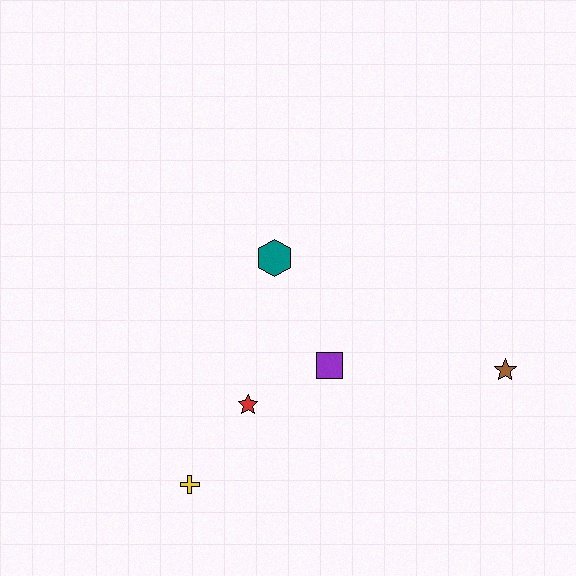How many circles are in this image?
There are no circles.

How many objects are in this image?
There are 5 objects.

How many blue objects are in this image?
There are no blue objects.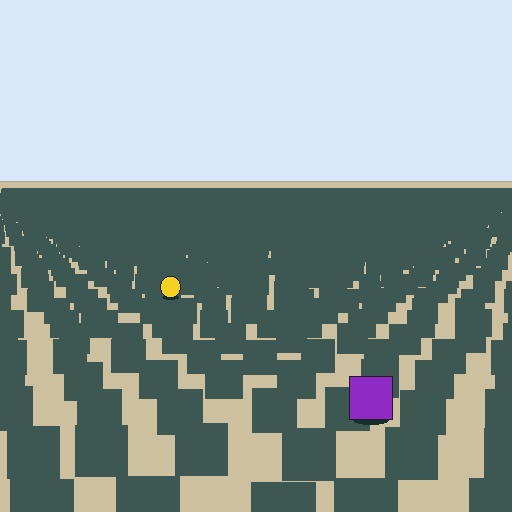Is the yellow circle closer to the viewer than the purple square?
No. The purple square is closer — you can tell from the texture gradient: the ground texture is coarser near it.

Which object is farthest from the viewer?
The yellow circle is farthest from the viewer. It appears smaller and the ground texture around it is denser.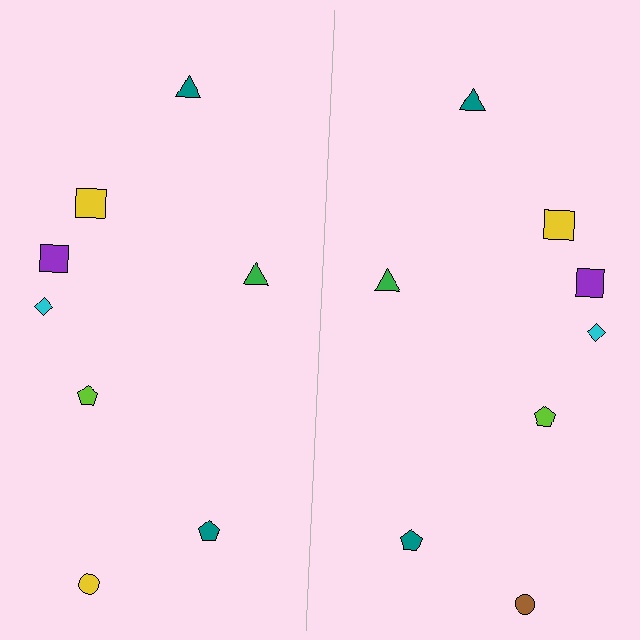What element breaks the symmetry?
The brown circle on the right side breaks the symmetry — its mirror counterpart is yellow.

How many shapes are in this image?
There are 16 shapes in this image.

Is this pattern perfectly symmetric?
No, the pattern is not perfectly symmetric. The brown circle on the right side breaks the symmetry — its mirror counterpart is yellow.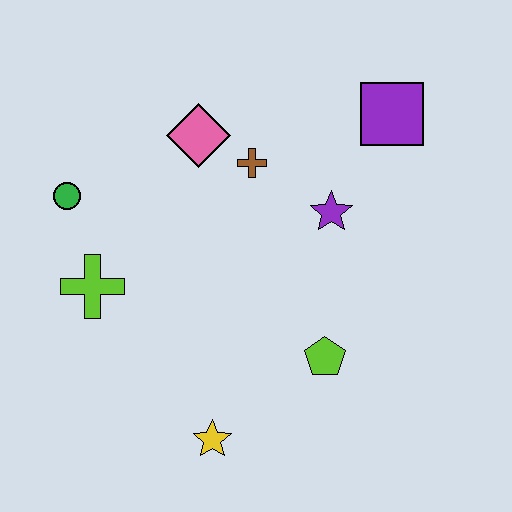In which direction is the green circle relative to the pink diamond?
The green circle is to the left of the pink diamond.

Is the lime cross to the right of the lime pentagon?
No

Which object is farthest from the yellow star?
The purple square is farthest from the yellow star.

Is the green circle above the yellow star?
Yes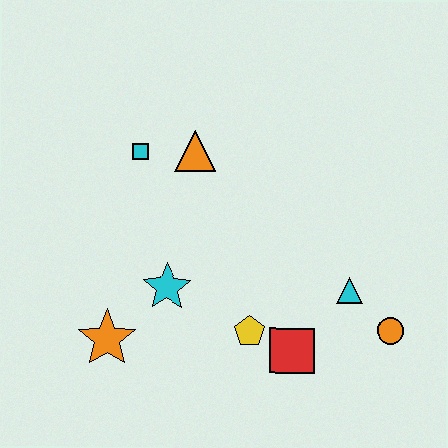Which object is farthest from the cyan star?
The orange circle is farthest from the cyan star.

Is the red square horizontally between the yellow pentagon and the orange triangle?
No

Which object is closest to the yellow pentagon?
The red square is closest to the yellow pentagon.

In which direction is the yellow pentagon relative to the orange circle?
The yellow pentagon is to the left of the orange circle.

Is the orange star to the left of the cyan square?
Yes